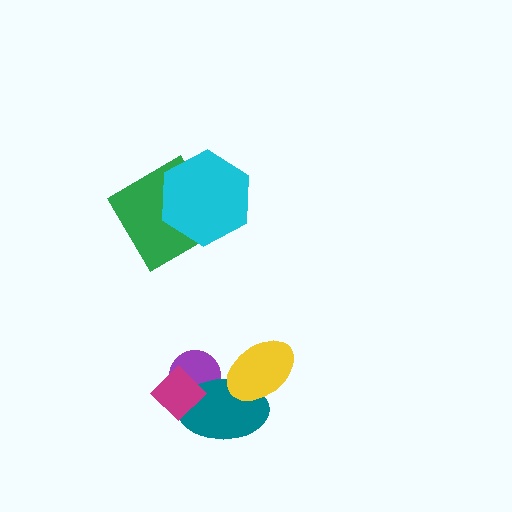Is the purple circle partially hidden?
Yes, it is partially covered by another shape.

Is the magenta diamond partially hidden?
No, no other shape covers it.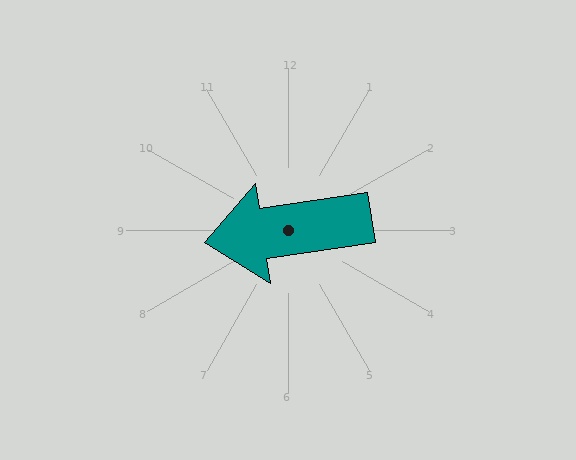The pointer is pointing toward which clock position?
Roughly 9 o'clock.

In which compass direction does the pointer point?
West.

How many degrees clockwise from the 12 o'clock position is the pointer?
Approximately 262 degrees.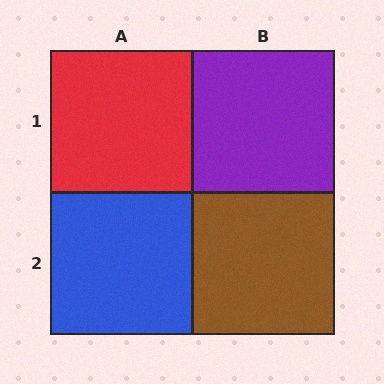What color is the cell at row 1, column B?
Purple.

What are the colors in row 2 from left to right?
Blue, brown.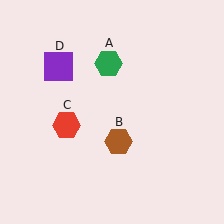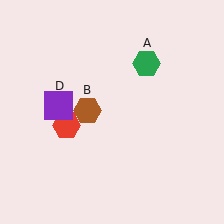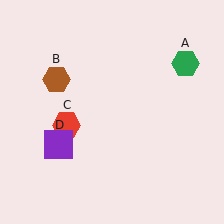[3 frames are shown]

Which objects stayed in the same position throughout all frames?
Red hexagon (object C) remained stationary.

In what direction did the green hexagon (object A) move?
The green hexagon (object A) moved right.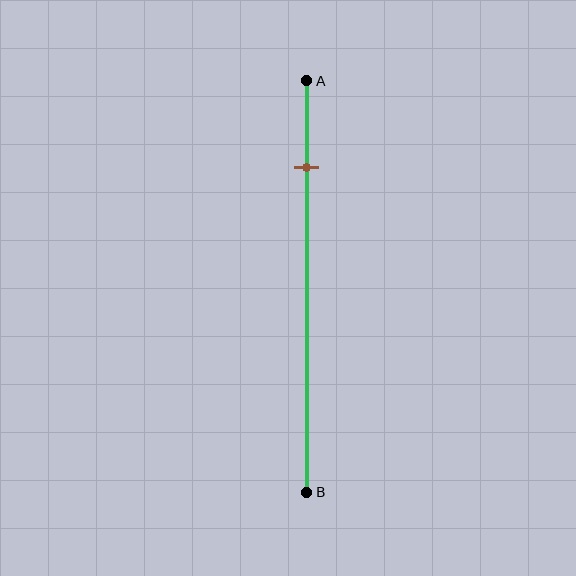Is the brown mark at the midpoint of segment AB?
No, the mark is at about 20% from A, not at the 50% midpoint.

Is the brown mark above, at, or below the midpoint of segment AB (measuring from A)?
The brown mark is above the midpoint of segment AB.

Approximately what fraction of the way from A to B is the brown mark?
The brown mark is approximately 20% of the way from A to B.